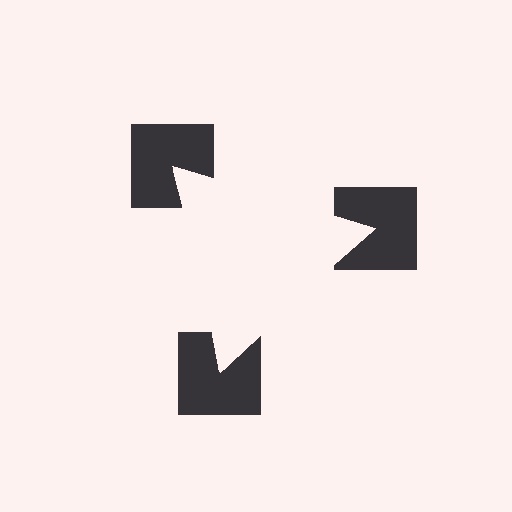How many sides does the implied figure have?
3 sides.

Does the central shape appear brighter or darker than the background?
It typically appears slightly brighter than the background, even though no actual brightness change is drawn.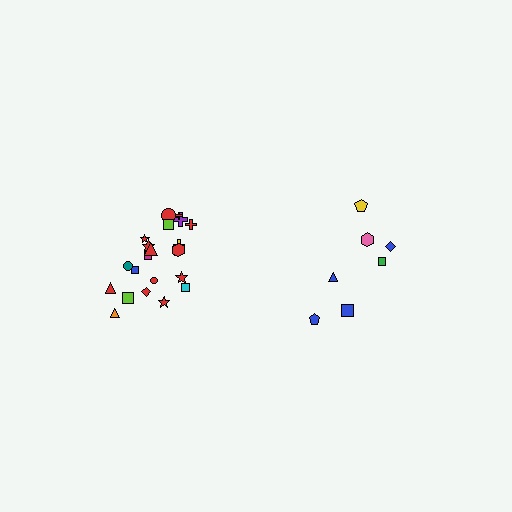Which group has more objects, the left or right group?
The left group.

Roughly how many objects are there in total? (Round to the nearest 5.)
Roughly 30 objects in total.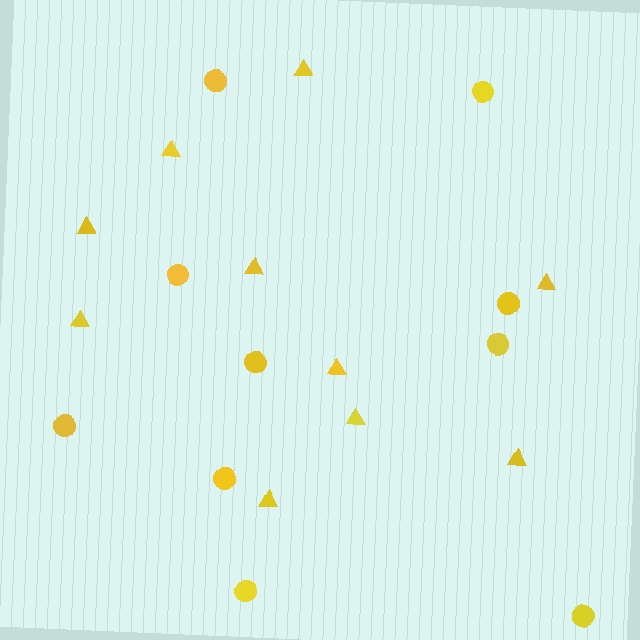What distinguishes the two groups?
There are 2 groups: one group of triangles (10) and one group of circles (10).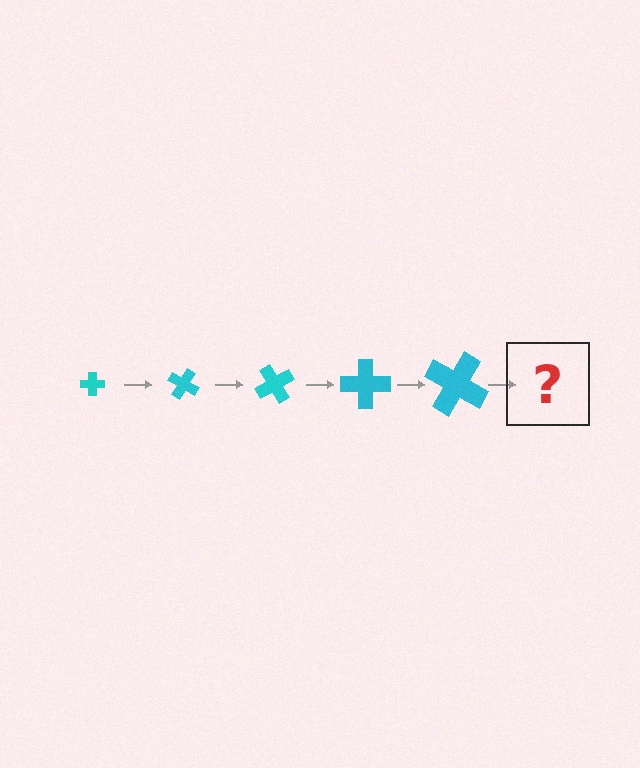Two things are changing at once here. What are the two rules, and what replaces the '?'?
The two rules are that the cross grows larger each step and it rotates 30 degrees each step. The '?' should be a cross, larger than the previous one and rotated 150 degrees from the start.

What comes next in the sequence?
The next element should be a cross, larger than the previous one and rotated 150 degrees from the start.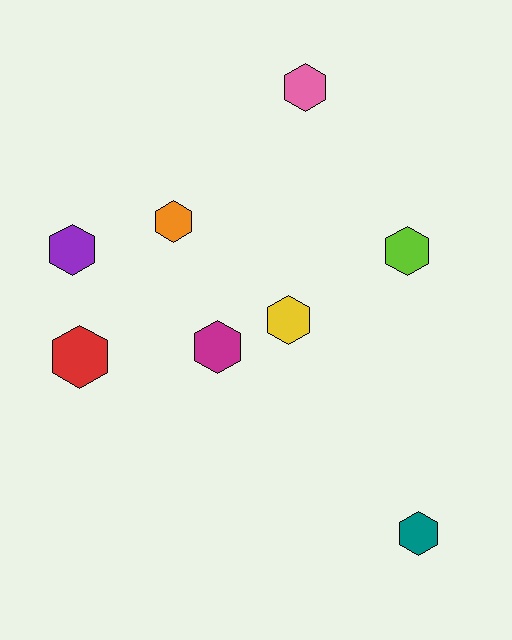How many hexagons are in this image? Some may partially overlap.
There are 8 hexagons.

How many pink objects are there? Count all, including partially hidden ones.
There is 1 pink object.